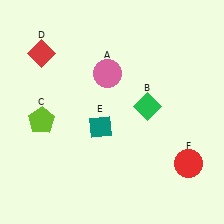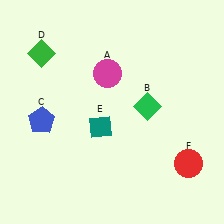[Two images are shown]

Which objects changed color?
A changed from pink to magenta. C changed from lime to blue. D changed from red to green.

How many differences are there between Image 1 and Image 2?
There are 3 differences between the two images.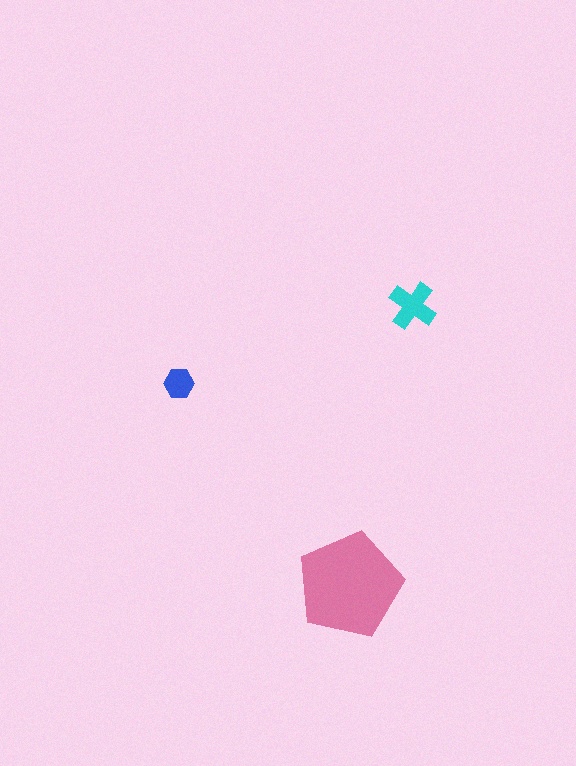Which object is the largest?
The pink pentagon.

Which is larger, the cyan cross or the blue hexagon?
The cyan cross.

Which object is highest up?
The cyan cross is topmost.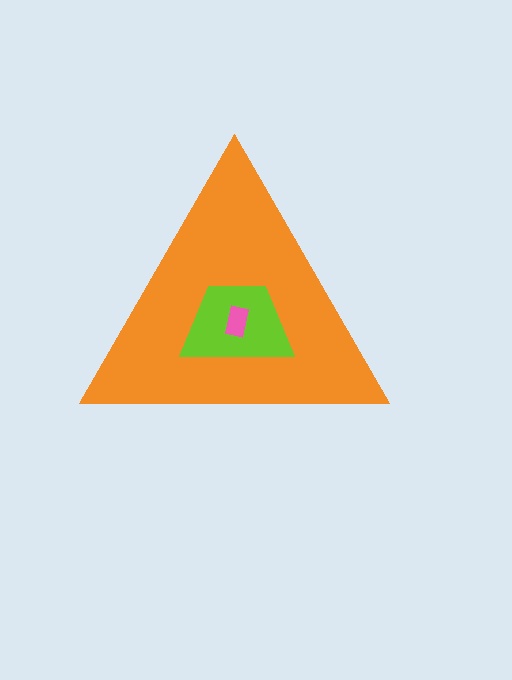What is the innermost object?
The pink rectangle.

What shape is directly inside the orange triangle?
The lime trapezoid.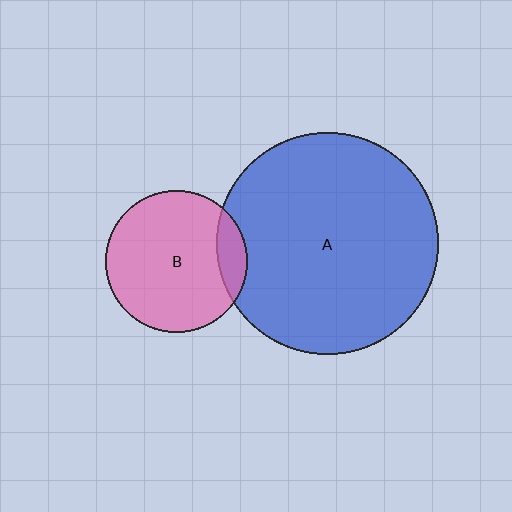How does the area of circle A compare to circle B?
Approximately 2.4 times.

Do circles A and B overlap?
Yes.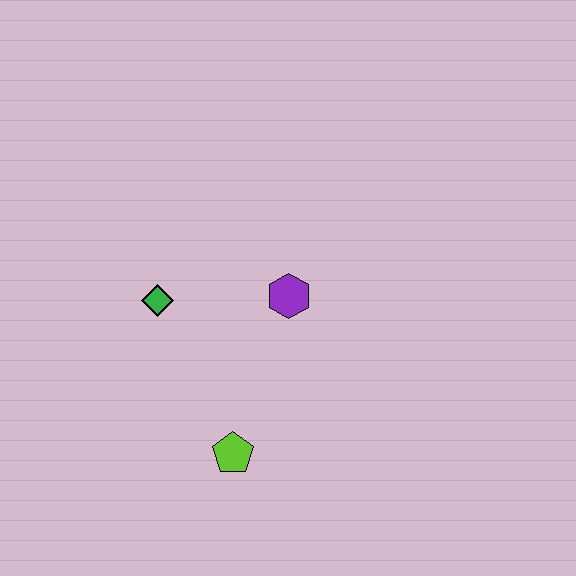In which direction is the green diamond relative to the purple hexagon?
The green diamond is to the left of the purple hexagon.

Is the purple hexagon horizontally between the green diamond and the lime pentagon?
No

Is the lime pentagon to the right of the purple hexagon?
No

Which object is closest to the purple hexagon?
The green diamond is closest to the purple hexagon.